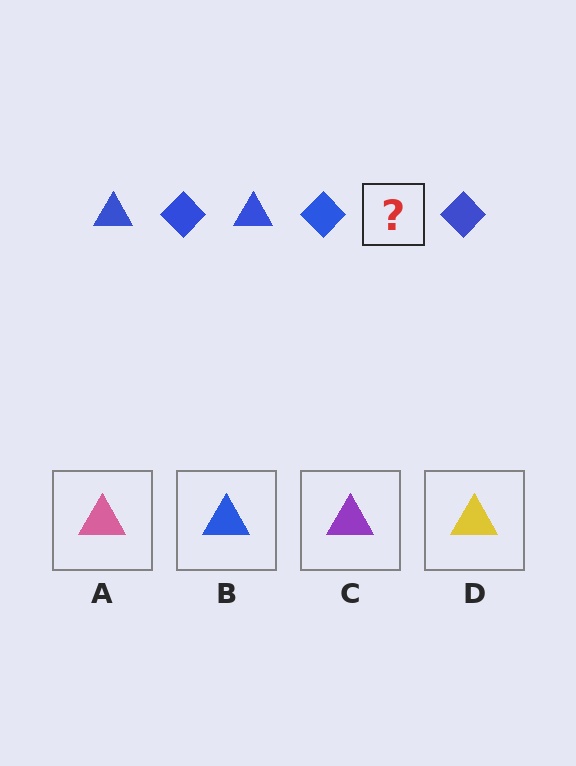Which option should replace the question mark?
Option B.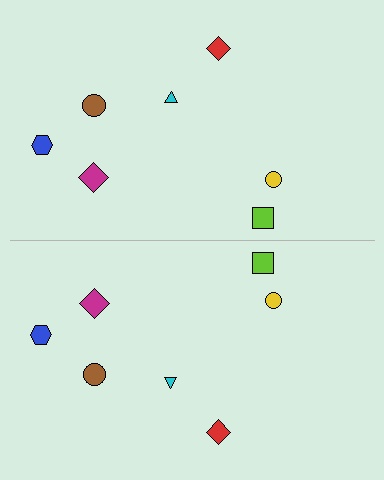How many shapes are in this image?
There are 14 shapes in this image.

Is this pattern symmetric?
Yes, this pattern has bilateral (reflection) symmetry.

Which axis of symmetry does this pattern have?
The pattern has a horizontal axis of symmetry running through the center of the image.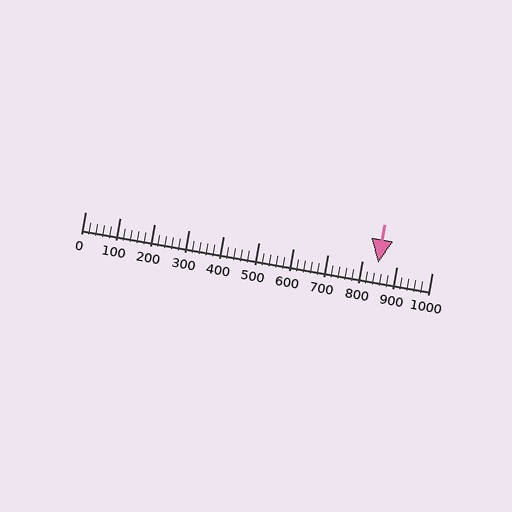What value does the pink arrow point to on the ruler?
The pink arrow points to approximately 846.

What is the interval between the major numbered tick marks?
The major tick marks are spaced 100 units apart.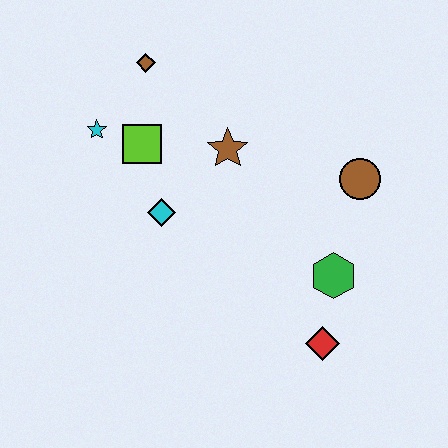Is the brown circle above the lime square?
No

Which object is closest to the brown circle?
The green hexagon is closest to the brown circle.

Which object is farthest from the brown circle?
The cyan star is farthest from the brown circle.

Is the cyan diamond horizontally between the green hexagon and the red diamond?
No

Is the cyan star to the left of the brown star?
Yes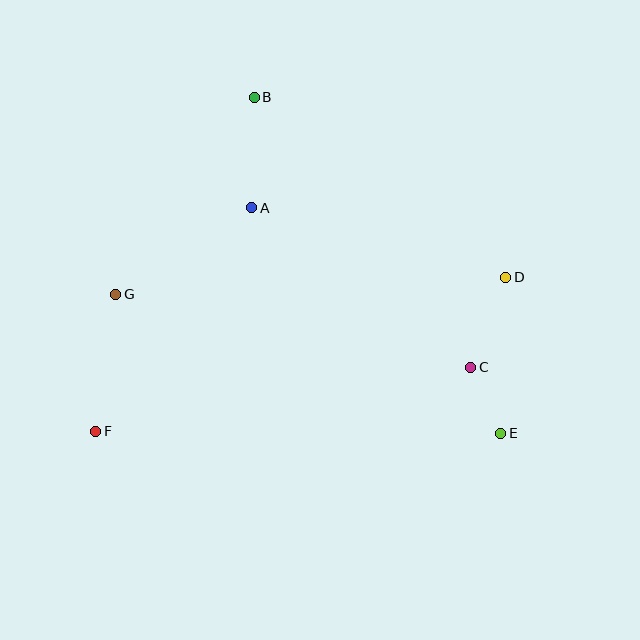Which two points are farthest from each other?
Points D and F are farthest from each other.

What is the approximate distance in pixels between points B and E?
The distance between B and E is approximately 417 pixels.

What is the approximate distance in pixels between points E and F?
The distance between E and F is approximately 405 pixels.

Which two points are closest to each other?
Points C and E are closest to each other.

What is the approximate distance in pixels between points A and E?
The distance between A and E is approximately 336 pixels.